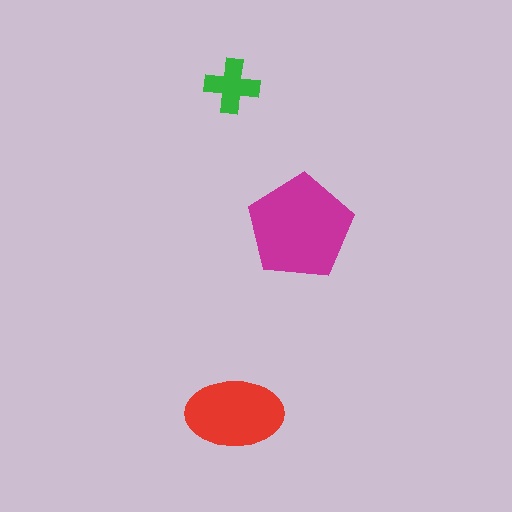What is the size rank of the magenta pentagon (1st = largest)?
1st.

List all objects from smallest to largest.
The green cross, the red ellipse, the magenta pentagon.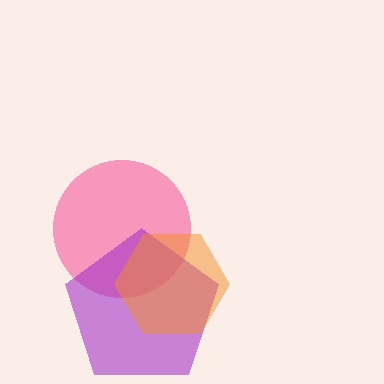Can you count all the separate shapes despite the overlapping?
Yes, there are 3 separate shapes.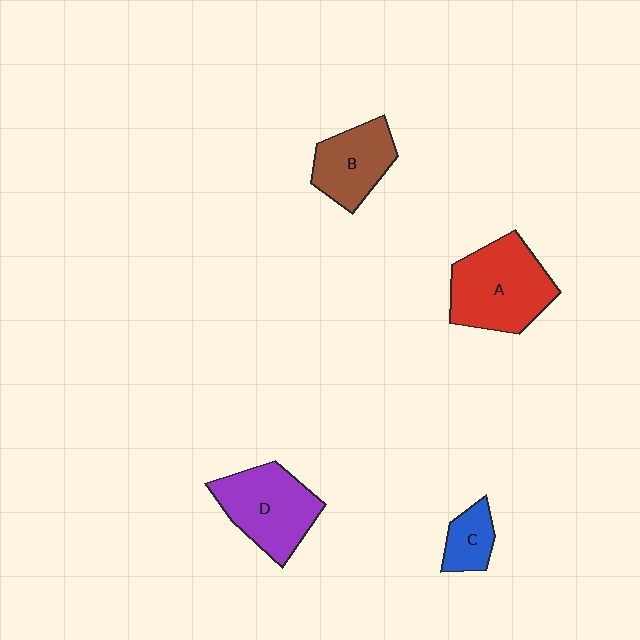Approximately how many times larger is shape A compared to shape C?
Approximately 2.7 times.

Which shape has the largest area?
Shape A (red).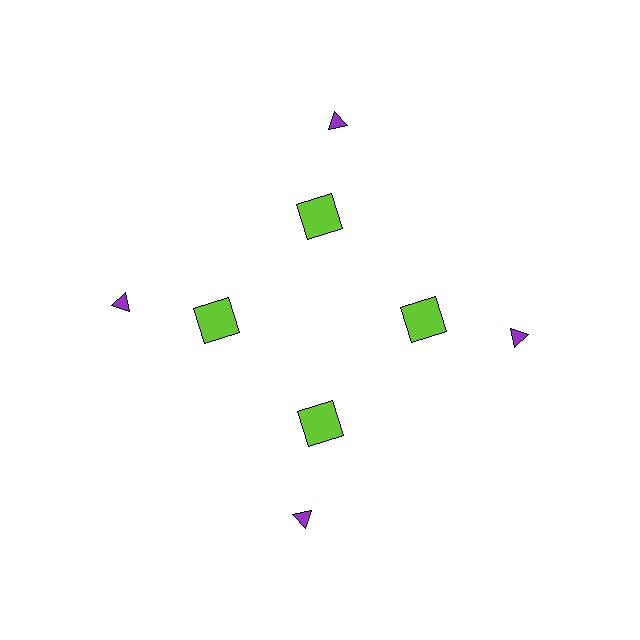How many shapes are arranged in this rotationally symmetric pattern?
There are 8 shapes, arranged in 4 groups of 2.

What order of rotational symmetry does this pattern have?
This pattern has 4-fold rotational symmetry.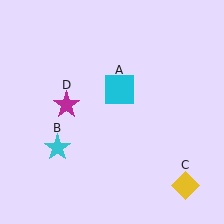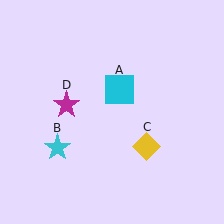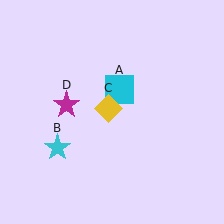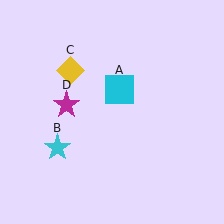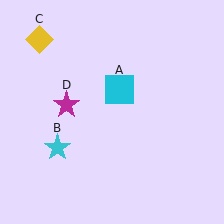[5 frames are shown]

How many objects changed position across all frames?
1 object changed position: yellow diamond (object C).